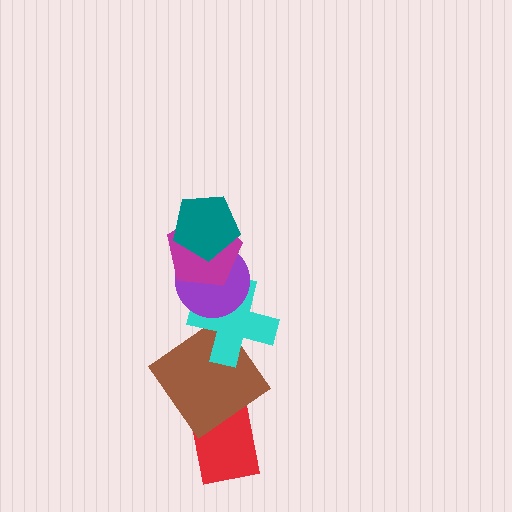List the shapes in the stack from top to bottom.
From top to bottom: the teal pentagon, the magenta pentagon, the purple circle, the cyan cross, the brown diamond, the red rectangle.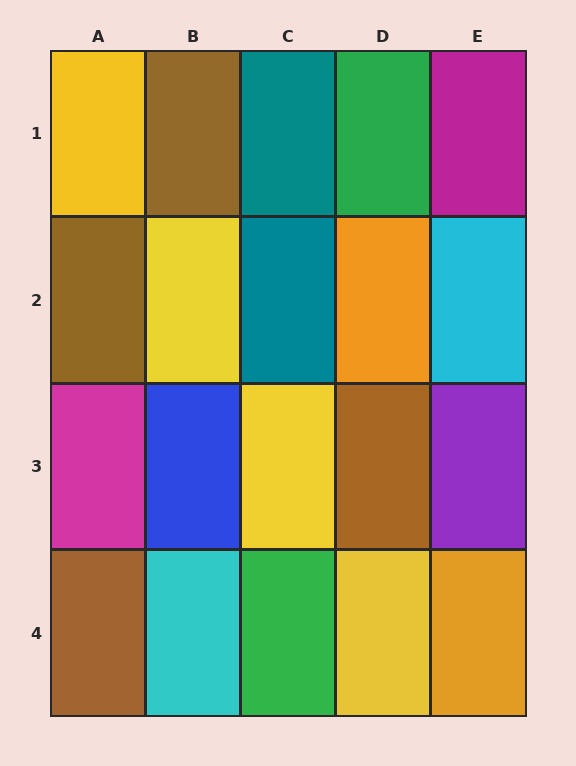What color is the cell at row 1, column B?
Brown.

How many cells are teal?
2 cells are teal.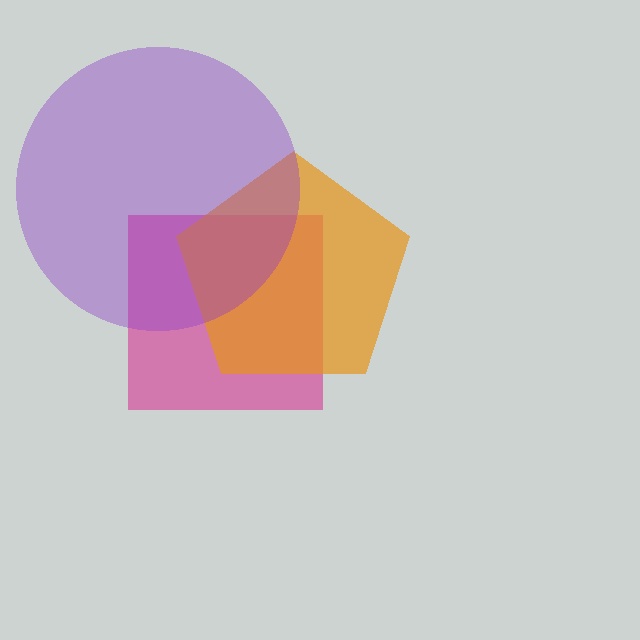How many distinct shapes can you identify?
There are 3 distinct shapes: a magenta square, an orange pentagon, a purple circle.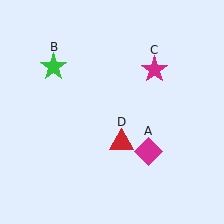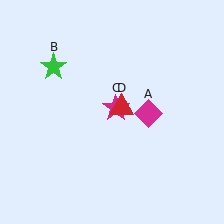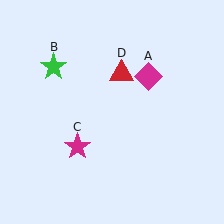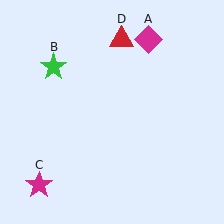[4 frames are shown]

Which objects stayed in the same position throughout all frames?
Green star (object B) remained stationary.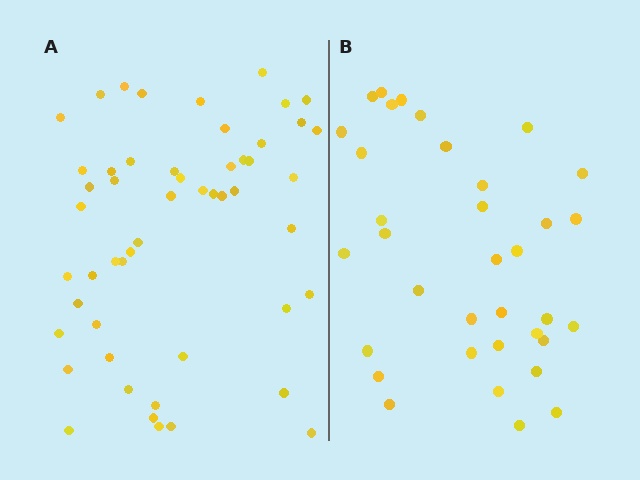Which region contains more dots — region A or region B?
Region A (the left region) has more dots.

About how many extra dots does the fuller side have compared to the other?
Region A has approximately 15 more dots than region B.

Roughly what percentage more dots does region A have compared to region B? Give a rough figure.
About 50% more.